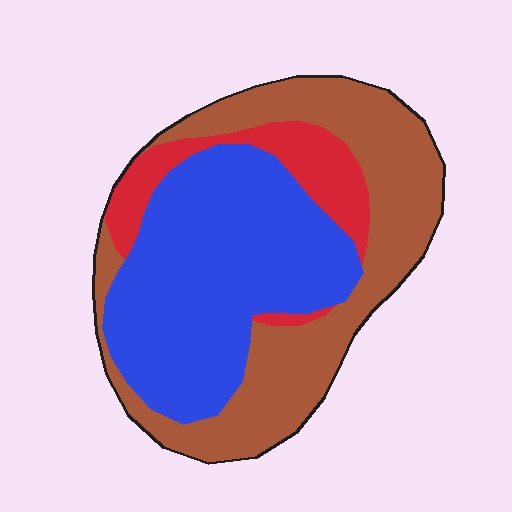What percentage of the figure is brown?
Brown covers around 40% of the figure.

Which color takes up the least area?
Red, at roughly 15%.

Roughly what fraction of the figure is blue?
Blue takes up between a third and a half of the figure.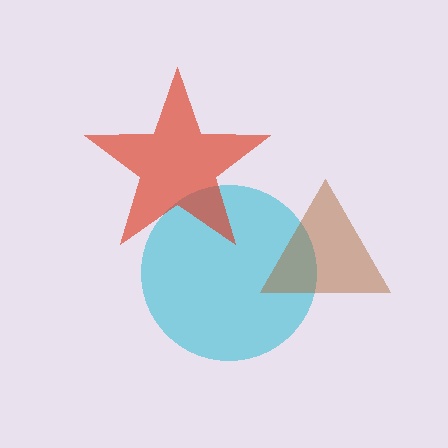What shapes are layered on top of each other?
The layered shapes are: a cyan circle, a brown triangle, a red star.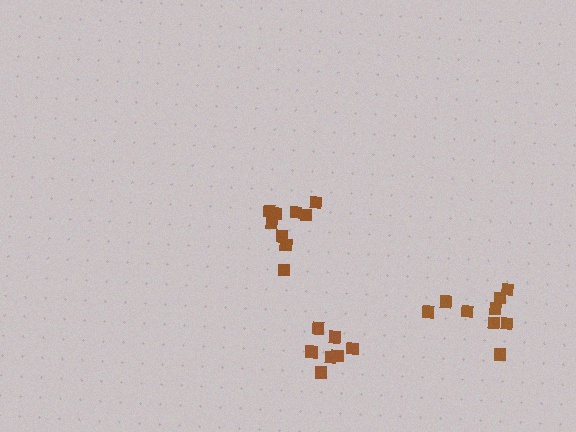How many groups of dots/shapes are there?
There are 3 groups.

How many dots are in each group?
Group 1: 7 dots, Group 2: 9 dots, Group 3: 9 dots (25 total).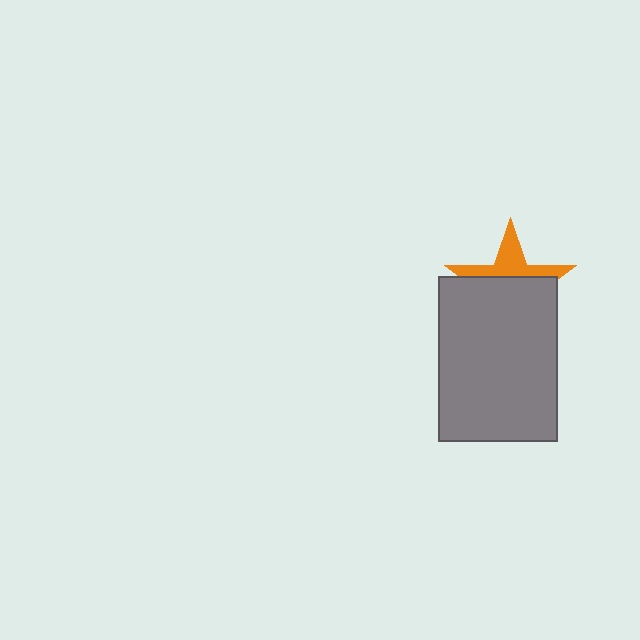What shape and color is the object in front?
The object in front is a gray rectangle.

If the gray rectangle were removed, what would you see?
You would see the complete orange star.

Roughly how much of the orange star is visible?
A small part of it is visible (roughly 36%).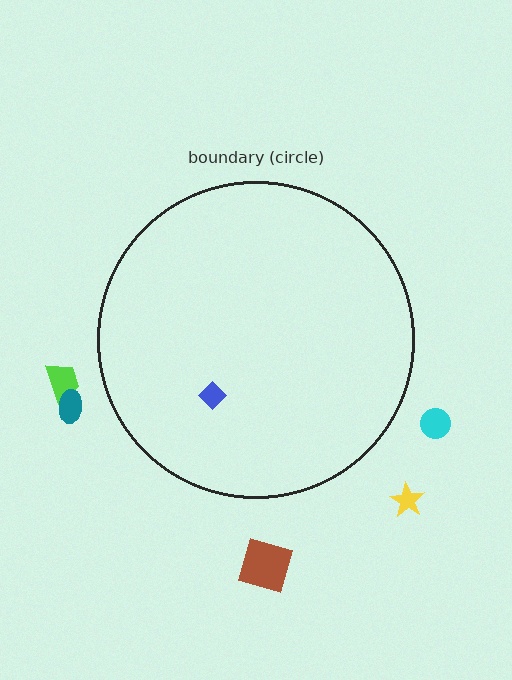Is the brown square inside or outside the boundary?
Outside.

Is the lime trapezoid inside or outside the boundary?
Outside.